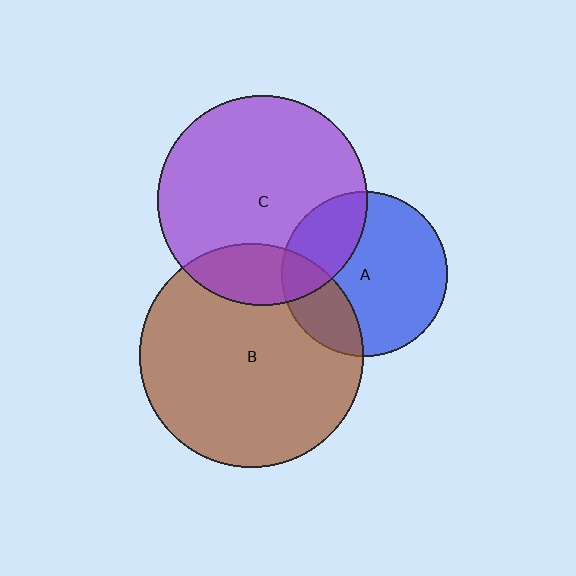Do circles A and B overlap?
Yes.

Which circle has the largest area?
Circle B (brown).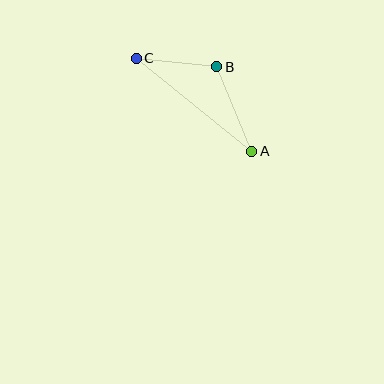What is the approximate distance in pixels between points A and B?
The distance between A and B is approximately 92 pixels.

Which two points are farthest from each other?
Points A and C are farthest from each other.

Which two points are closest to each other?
Points B and C are closest to each other.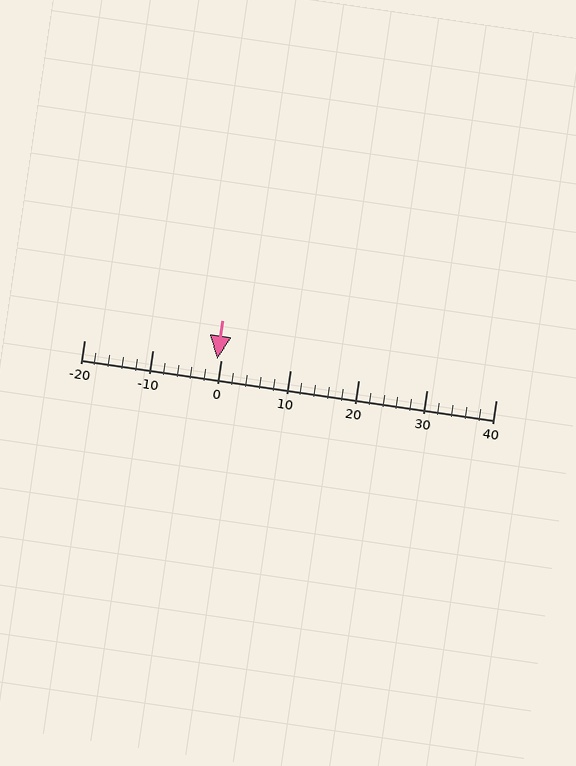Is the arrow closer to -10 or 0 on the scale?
The arrow is closer to 0.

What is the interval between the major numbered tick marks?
The major tick marks are spaced 10 units apart.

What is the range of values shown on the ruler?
The ruler shows values from -20 to 40.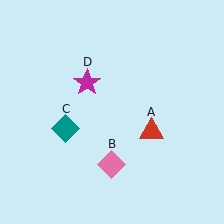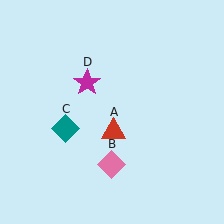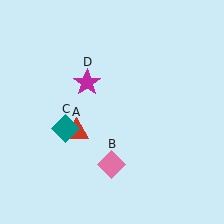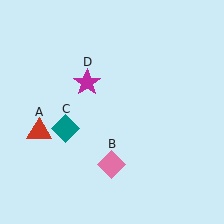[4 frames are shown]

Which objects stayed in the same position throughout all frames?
Pink diamond (object B) and teal diamond (object C) and magenta star (object D) remained stationary.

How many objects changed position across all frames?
1 object changed position: red triangle (object A).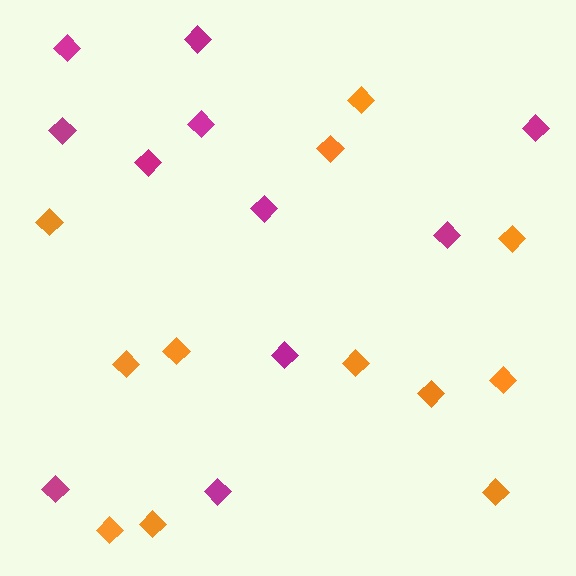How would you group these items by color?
There are 2 groups: one group of magenta diamonds (11) and one group of orange diamonds (12).